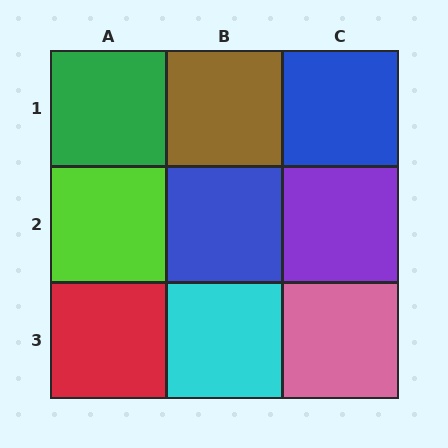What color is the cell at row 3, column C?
Pink.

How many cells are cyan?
1 cell is cyan.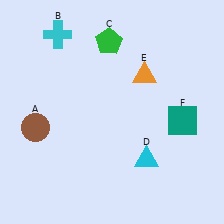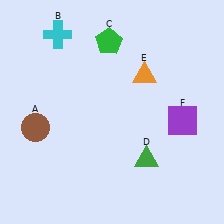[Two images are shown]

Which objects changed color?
D changed from cyan to green. F changed from teal to purple.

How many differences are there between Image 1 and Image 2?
There are 2 differences between the two images.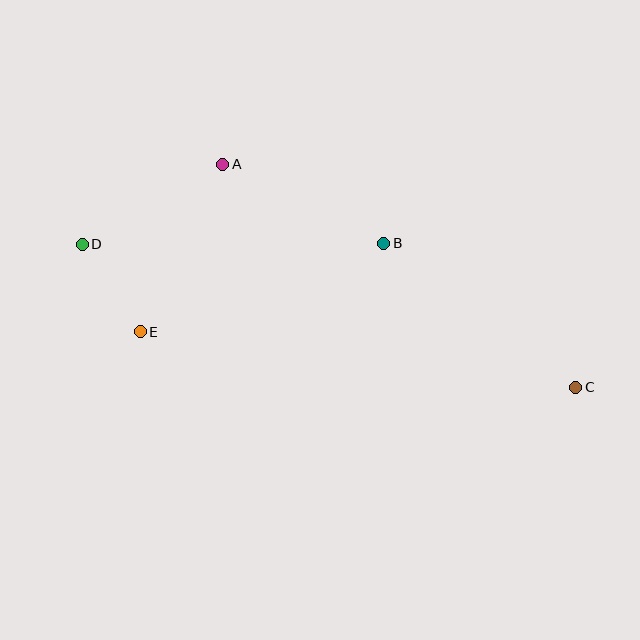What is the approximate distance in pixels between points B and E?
The distance between B and E is approximately 259 pixels.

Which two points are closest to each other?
Points D and E are closest to each other.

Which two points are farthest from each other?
Points C and D are farthest from each other.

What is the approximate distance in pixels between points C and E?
The distance between C and E is approximately 439 pixels.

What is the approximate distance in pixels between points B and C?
The distance between B and C is approximately 240 pixels.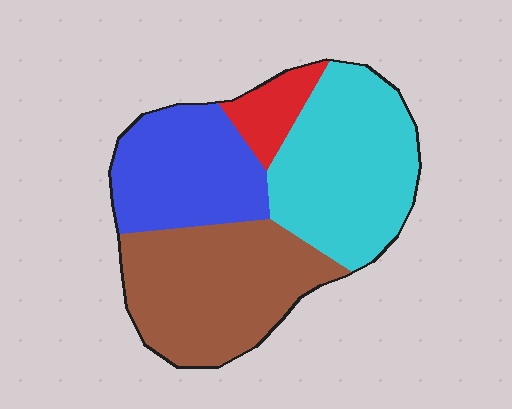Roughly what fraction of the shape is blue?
Blue covers 25% of the shape.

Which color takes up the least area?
Red, at roughly 10%.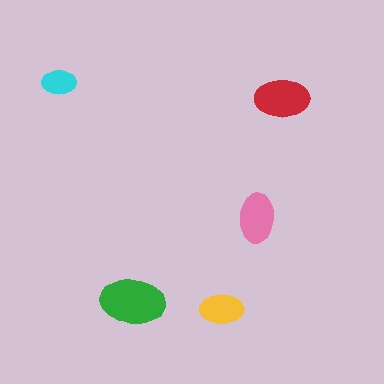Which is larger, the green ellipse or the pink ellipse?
The green one.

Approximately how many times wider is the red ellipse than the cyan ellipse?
About 1.5 times wider.